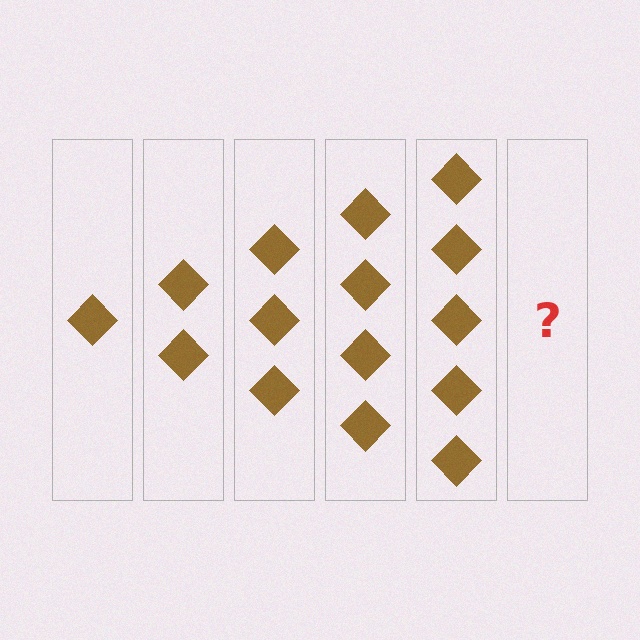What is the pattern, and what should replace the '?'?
The pattern is that each step adds one more diamond. The '?' should be 6 diamonds.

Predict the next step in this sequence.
The next step is 6 diamonds.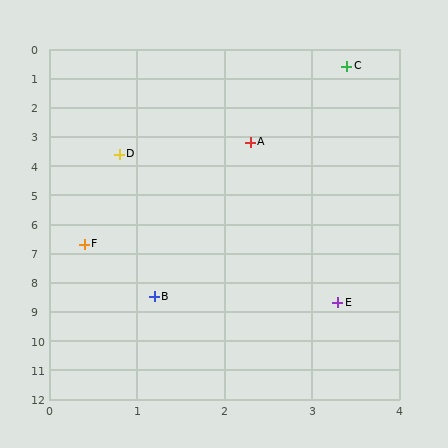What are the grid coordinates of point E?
Point E is at approximately (3.3, 8.7).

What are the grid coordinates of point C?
Point C is at approximately (3.4, 0.6).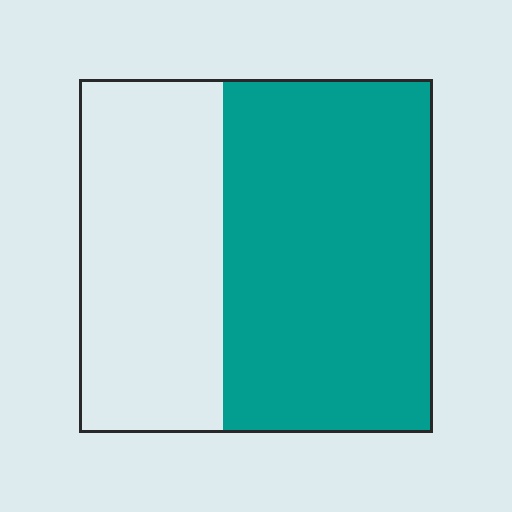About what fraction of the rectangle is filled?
About three fifths (3/5).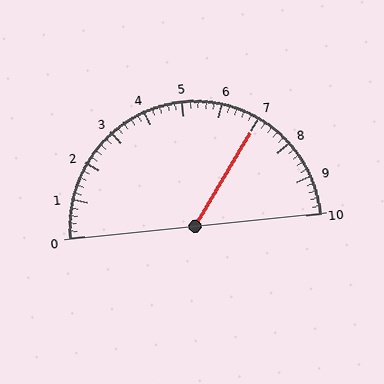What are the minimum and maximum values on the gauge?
The gauge ranges from 0 to 10.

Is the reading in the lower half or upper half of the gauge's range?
The reading is in the upper half of the range (0 to 10).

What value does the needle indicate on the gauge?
The needle indicates approximately 7.0.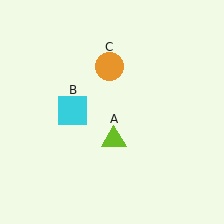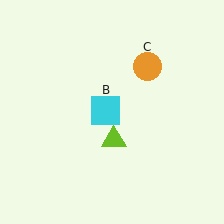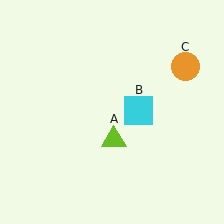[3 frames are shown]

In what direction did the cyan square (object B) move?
The cyan square (object B) moved right.